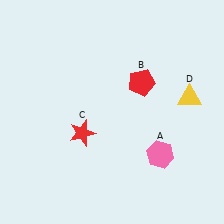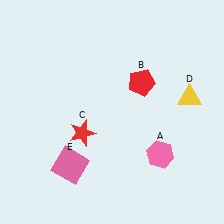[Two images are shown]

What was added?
A pink square (E) was added in Image 2.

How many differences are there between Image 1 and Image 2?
There is 1 difference between the two images.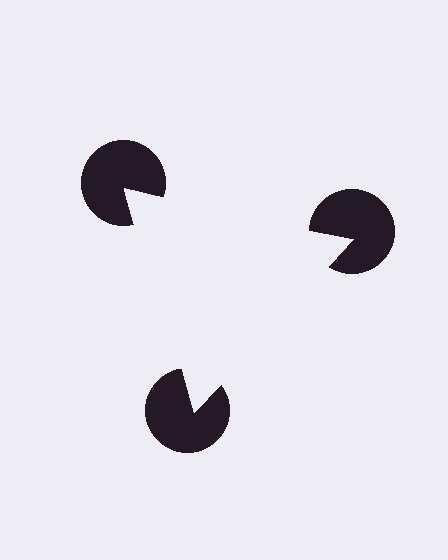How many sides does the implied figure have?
3 sides.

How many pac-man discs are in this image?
There are 3 — one at each vertex of the illusory triangle.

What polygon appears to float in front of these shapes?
An illusory triangle — its edges are inferred from the aligned wedge cuts in the pac-man discs, not physically drawn.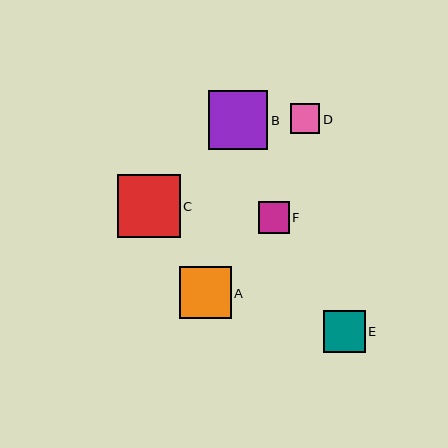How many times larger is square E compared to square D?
Square E is approximately 1.4 times the size of square D.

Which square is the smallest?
Square D is the smallest with a size of approximately 29 pixels.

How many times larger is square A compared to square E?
Square A is approximately 1.2 times the size of square E.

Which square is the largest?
Square C is the largest with a size of approximately 63 pixels.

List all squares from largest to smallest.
From largest to smallest: C, B, A, E, F, D.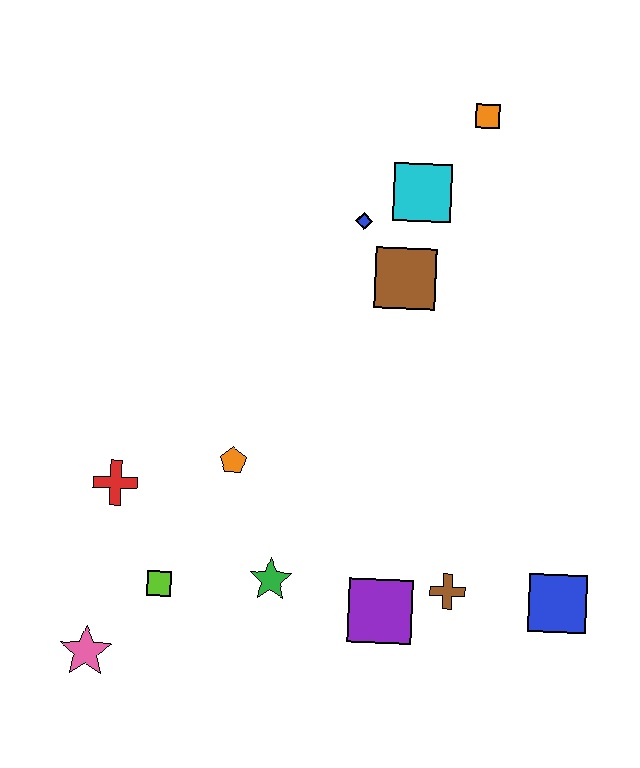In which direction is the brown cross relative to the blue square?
The brown cross is to the left of the blue square.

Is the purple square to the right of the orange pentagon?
Yes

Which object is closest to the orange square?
The cyan square is closest to the orange square.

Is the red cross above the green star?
Yes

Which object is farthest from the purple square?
The orange square is farthest from the purple square.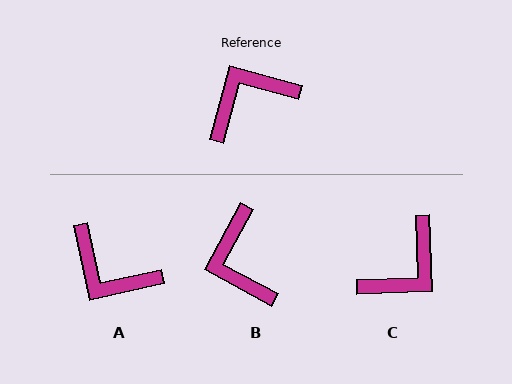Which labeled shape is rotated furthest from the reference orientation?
C, about 163 degrees away.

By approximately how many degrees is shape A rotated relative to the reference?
Approximately 118 degrees counter-clockwise.